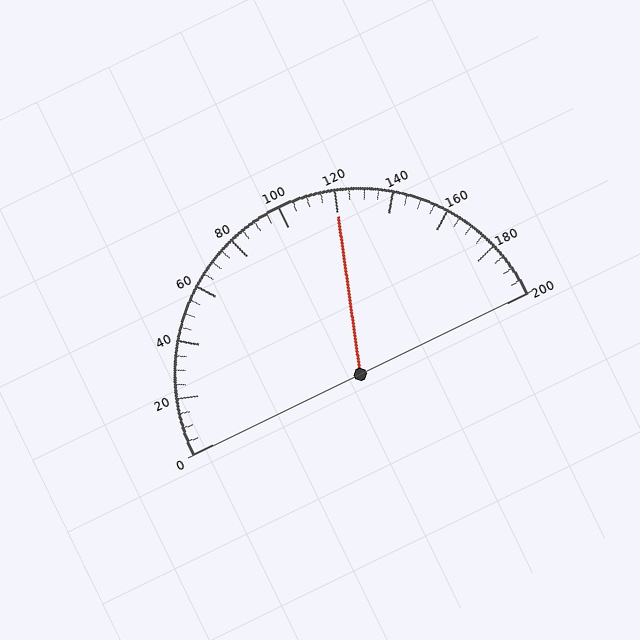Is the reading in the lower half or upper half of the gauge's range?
The reading is in the upper half of the range (0 to 200).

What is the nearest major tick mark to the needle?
The nearest major tick mark is 120.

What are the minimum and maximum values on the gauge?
The gauge ranges from 0 to 200.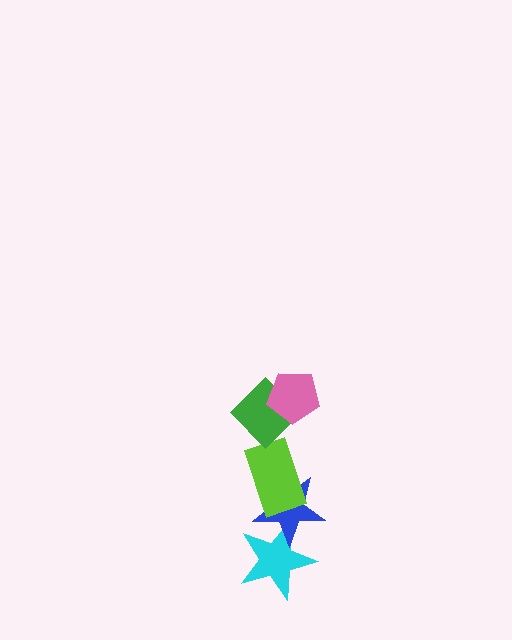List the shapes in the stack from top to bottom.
From top to bottom: the pink pentagon, the green diamond, the lime rectangle, the blue star, the cyan star.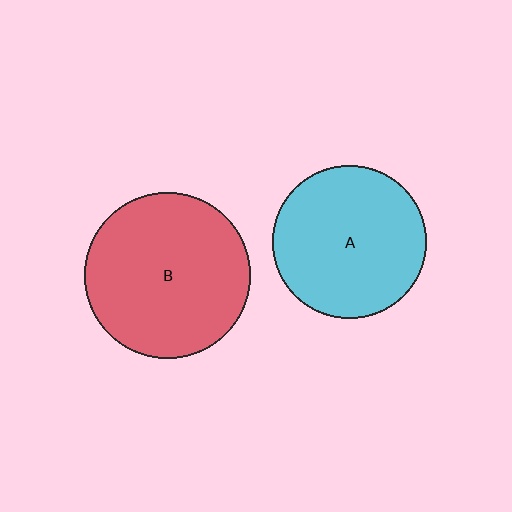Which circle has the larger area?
Circle B (red).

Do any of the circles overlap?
No, none of the circles overlap.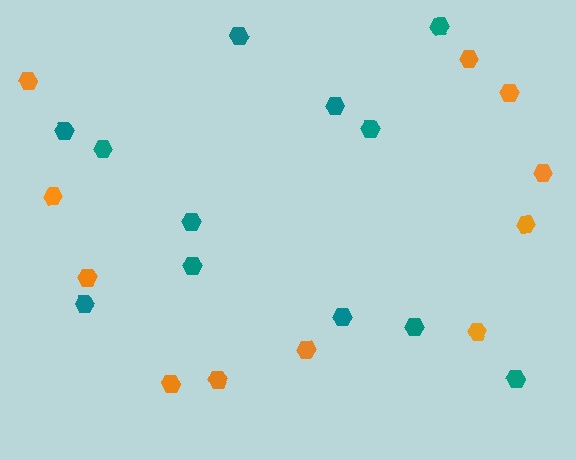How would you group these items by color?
There are 2 groups: one group of teal hexagons (12) and one group of orange hexagons (11).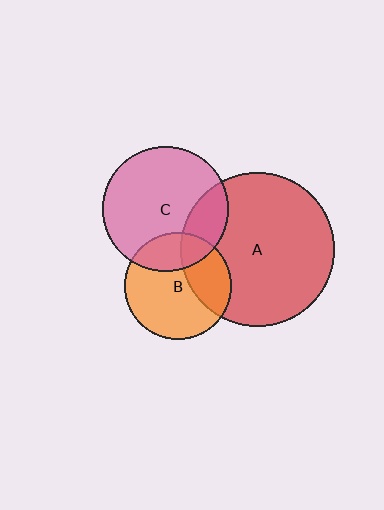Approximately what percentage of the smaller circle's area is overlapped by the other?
Approximately 30%.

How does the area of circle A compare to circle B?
Approximately 2.1 times.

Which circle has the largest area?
Circle A (red).